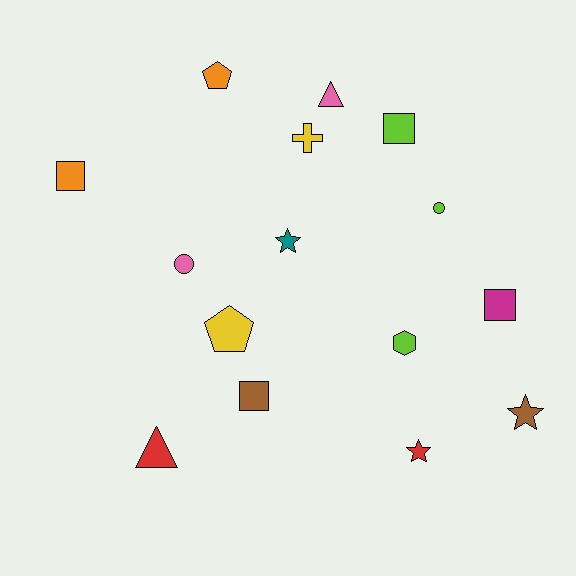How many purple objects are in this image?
There are no purple objects.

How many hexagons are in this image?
There is 1 hexagon.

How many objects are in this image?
There are 15 objects.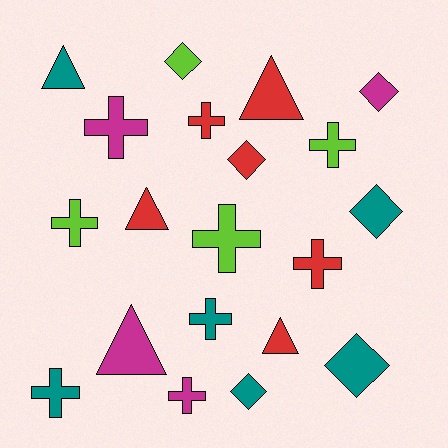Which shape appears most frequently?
Cross, with 9 objects.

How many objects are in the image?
There are 20 objects.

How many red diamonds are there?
There is 1 red diamond.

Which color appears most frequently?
Red, with 6 objects.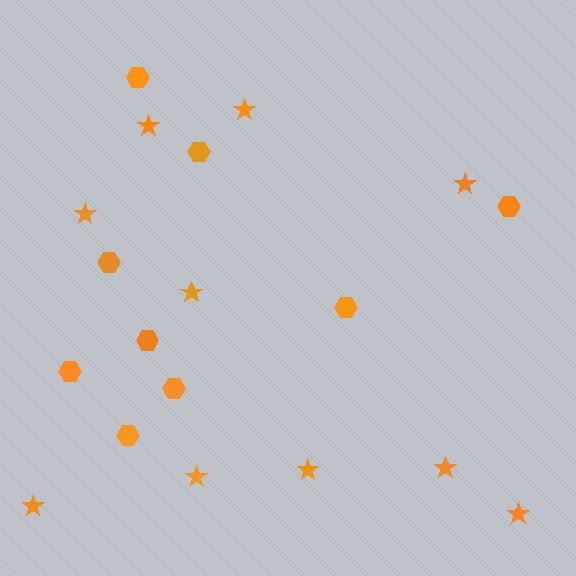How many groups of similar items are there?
There are 2 groups: one group of hexagons (9) and one group of stars (10).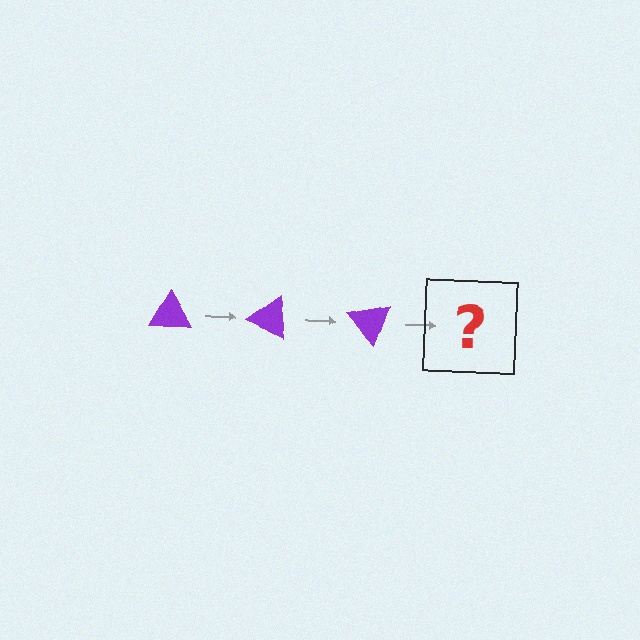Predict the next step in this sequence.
The next step is a purple triangle rotated 75 degrees.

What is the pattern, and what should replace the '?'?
The pattern is that the triangle rotates 25 degrees each step. The '?' should be a purple triangle rotated 75 degrees.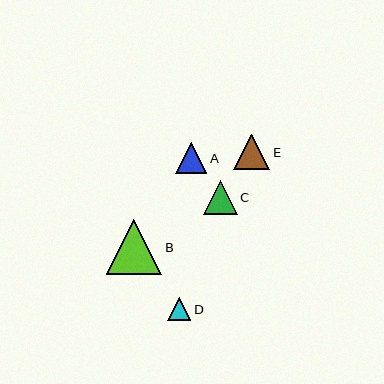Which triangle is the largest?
Triangle B is the largest with a size of approximately 56 pixels.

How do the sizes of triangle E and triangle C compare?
Triangle E and triangle C are approximately the same size.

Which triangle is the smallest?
Triangle D is the smallest with a size of approximately 23 pixels.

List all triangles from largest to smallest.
From largest to smallest: B, E, C, A, D.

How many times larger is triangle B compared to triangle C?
Triangle B is approximately 1.6 times the size of triangle C.